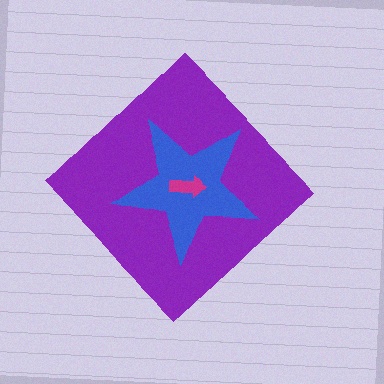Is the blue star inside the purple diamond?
Yes.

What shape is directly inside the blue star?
The magenta arrow.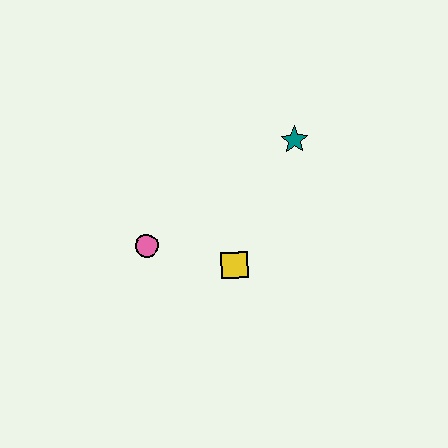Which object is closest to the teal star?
The yellow square is closest to the teal star.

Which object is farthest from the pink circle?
The teal star is farthest from the pink circle.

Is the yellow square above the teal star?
No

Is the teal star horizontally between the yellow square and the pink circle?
No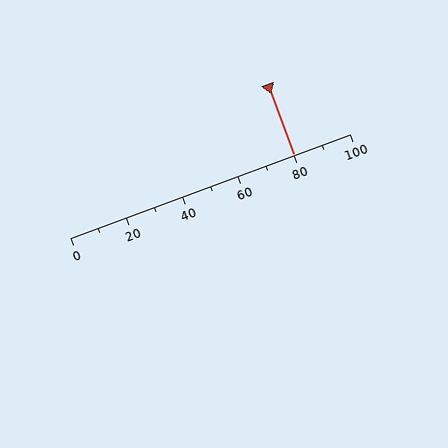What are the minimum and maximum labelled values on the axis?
The axis runs from 0 to 100.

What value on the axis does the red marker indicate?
The marker indicates approximately 80.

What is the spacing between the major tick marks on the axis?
The major ticks are spaced 20 apart.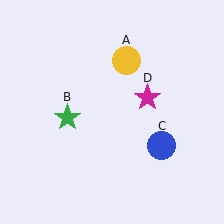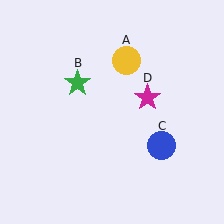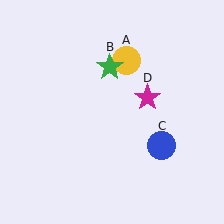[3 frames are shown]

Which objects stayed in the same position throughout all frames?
Yellow circle (object A) and blue circle (object C) and magenta star (object D) remained stationary.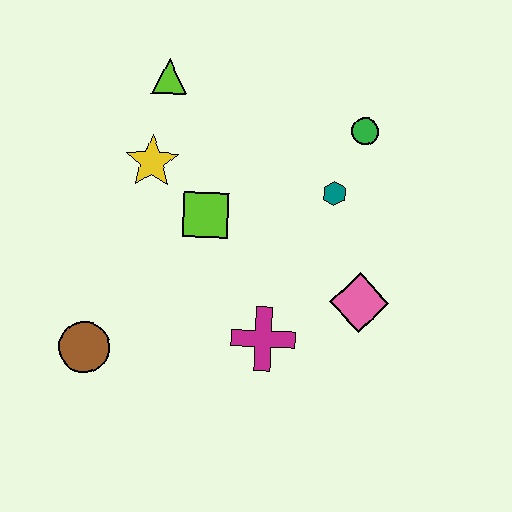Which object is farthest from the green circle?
The brown circle is farthest from the green circle.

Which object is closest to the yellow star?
The lime square is closest to the yellow star.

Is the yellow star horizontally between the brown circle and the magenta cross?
Yes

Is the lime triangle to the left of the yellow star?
No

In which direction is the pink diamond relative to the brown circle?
The pink diamond is to the right of the brown circle.